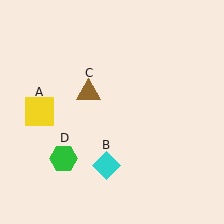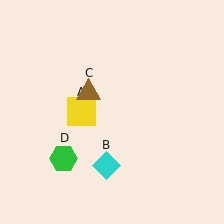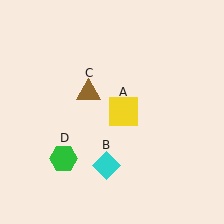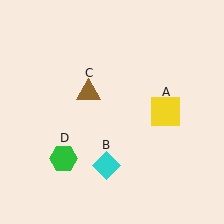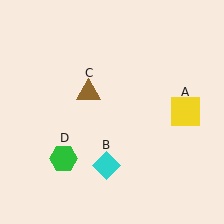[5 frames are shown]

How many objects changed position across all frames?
1 object changed position: yellow square (object A).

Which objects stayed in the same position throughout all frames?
Cyan diamond (object B) and brown triangle (object C) and green hexagon (object D) remained stationary.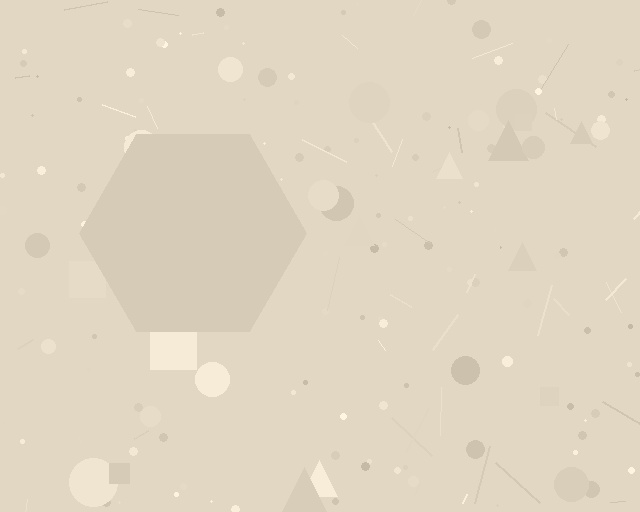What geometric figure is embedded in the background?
A hexagon is embedded in the background.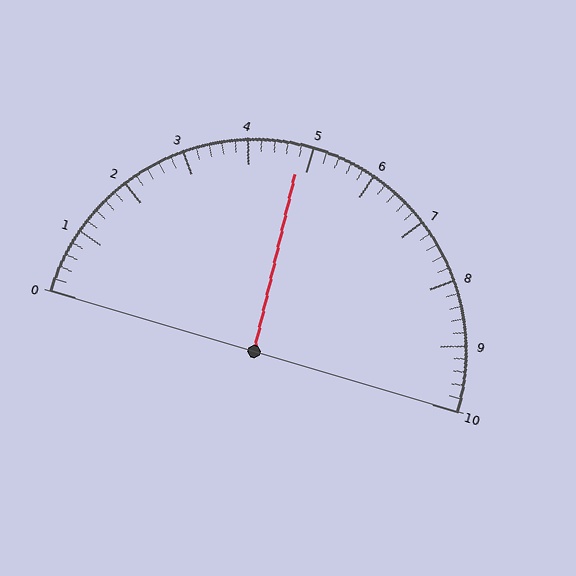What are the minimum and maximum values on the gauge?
The gauge ranges from 0 to 10.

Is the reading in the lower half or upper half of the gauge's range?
The reading is in the lower half of the range (0 to 10).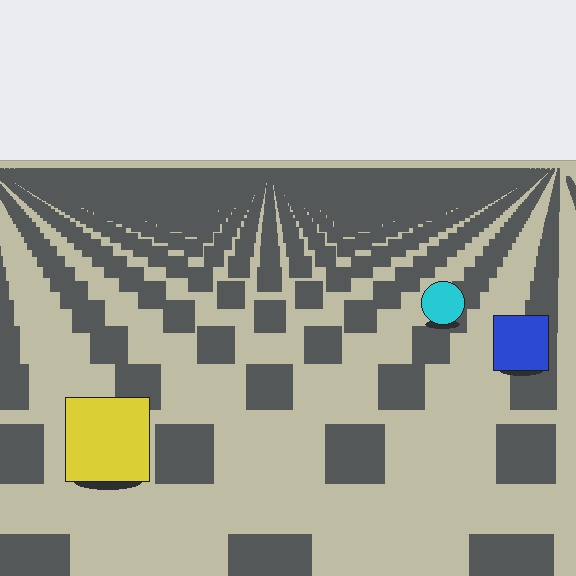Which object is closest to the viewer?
The yellow square is closest. The texture marks near it are larger and more spread out.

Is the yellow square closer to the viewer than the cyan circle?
Yes. The yellow square is closer — you can tell from the texture gradient: the ground texture is coarser near it.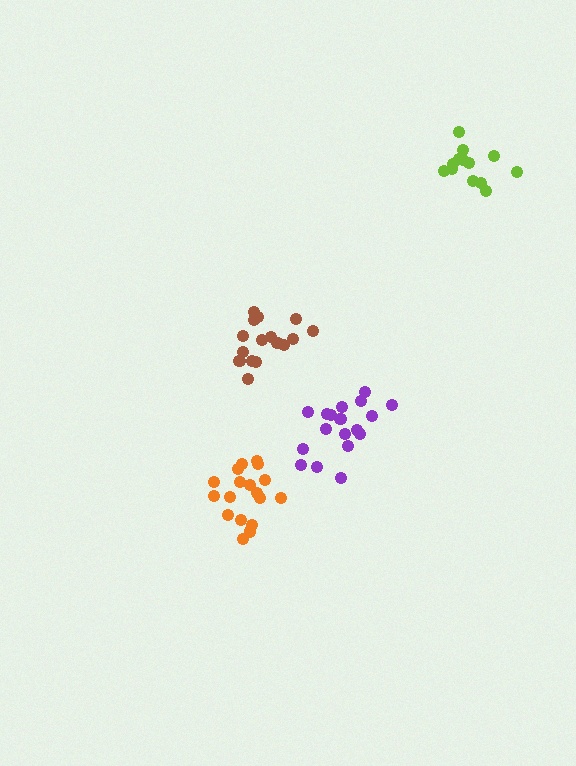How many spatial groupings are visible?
There are 4 spatial groupings.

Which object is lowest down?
The orange cluster is bottommost.